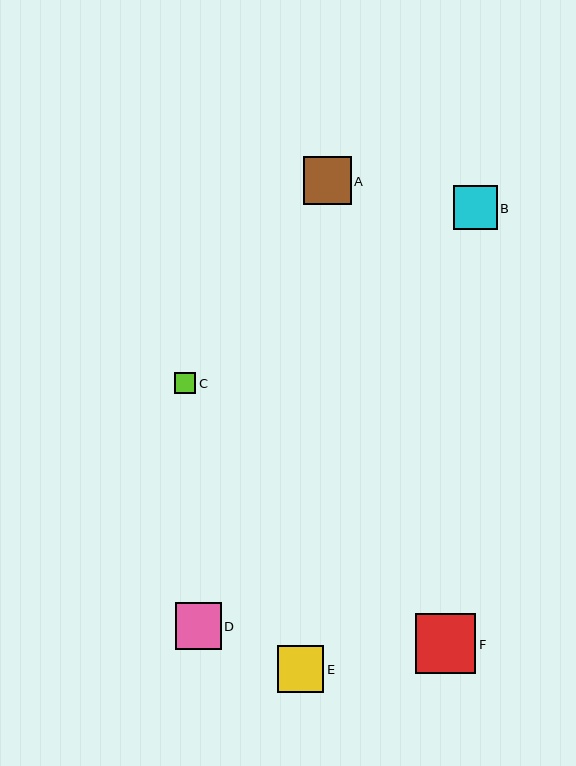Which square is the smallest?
Square C is the smallest with a size of approximately 21 pixels.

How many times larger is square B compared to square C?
Square B is approximately 2.1 times the size of square C.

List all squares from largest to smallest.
From largest to smallest: F, A, E, D, B, C.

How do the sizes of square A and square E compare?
Square A and square E are approximately the same size.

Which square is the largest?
Square F is the largest with a size of approximately 60 pixels.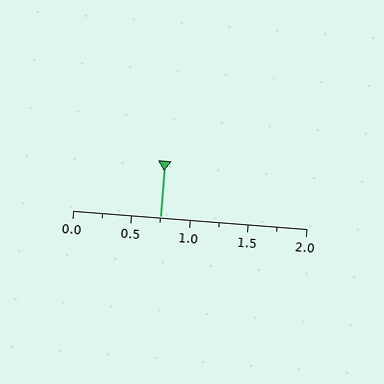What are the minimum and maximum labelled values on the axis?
The axis runs from 0.0 to 2.0.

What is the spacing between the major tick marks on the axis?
The major ticks are spaced 0.5 apart.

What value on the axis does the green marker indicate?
The marker indicates approximately 0.75.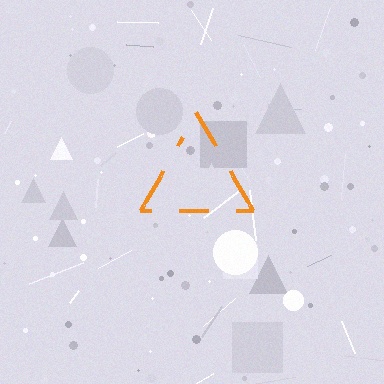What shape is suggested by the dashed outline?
The dashed outline suggests a triangle.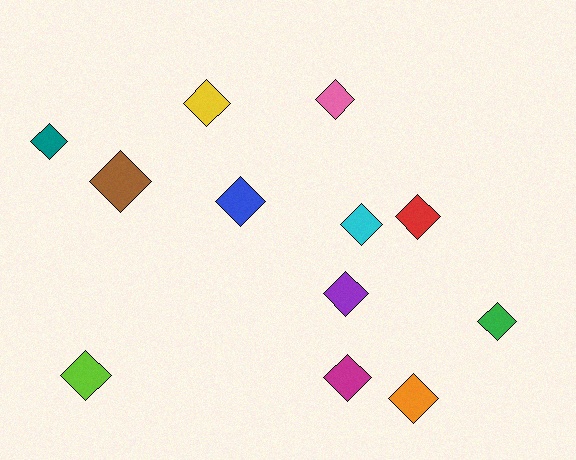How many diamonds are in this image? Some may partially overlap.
There are 12 diamonds.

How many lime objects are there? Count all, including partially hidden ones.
There is 1 lime object.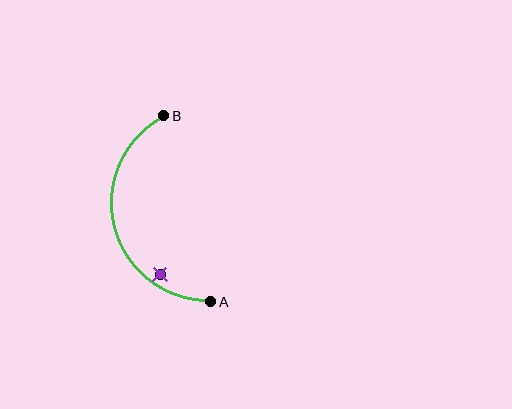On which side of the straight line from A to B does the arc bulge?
The arc bulges to the left of the straight line connecting A and B.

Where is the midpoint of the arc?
The arc midpoint is the point on the curve farthest from the straight line joining A and B. It sits to the left of that line.